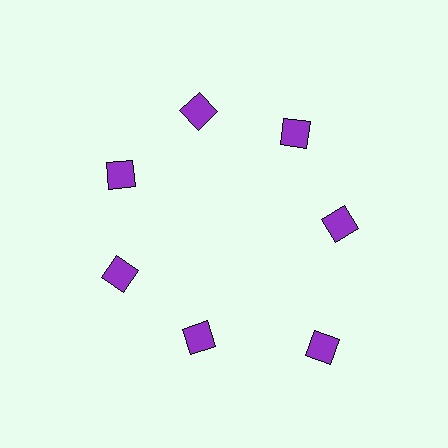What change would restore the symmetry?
The symmetry would be restored by moving it inward, back onto the ring so that all 7 diamonds sit at equal angles and equal distance from the center.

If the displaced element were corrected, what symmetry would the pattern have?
It would have 7-fold rotational symmetry — the pattern would map onto itself every 51 degrees.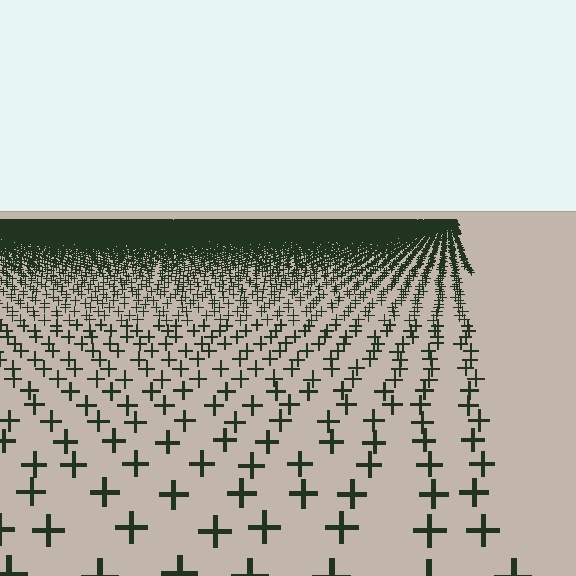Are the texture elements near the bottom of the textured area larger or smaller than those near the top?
Larger. Near the bottom, elements are closer to the viewer and appear at a bigger on-screen size.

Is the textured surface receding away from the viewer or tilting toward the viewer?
The surface is receding away from the viewer. Texture elements get smaller and denser toward the top.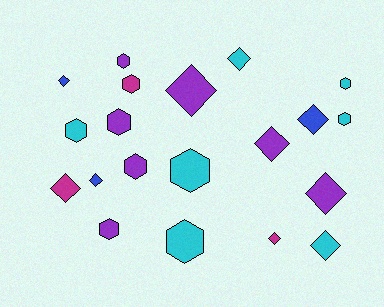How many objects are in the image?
There are 20 objects.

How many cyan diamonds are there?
There are 2 cyan diamonds.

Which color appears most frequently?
Cyan, with 7 objects.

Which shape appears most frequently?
Diamond, with 10 objects.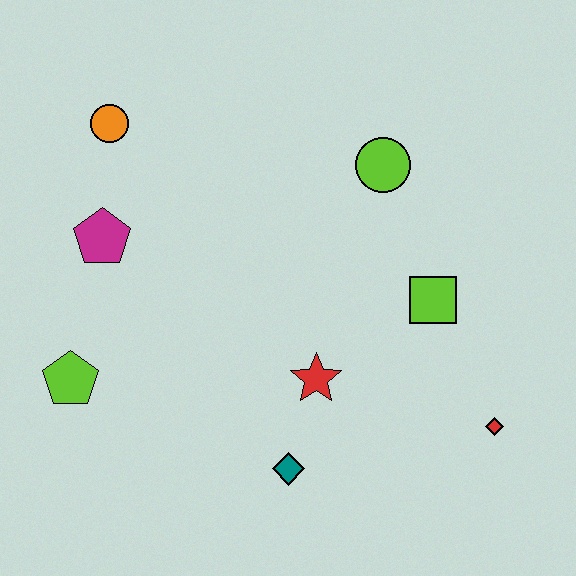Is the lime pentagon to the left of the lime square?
Yes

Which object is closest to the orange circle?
The magenta pentagon is closest to the orange circle.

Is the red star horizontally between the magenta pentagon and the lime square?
Yes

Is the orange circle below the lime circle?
No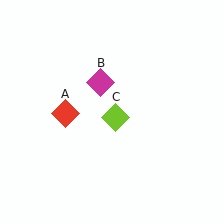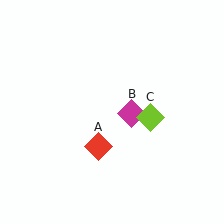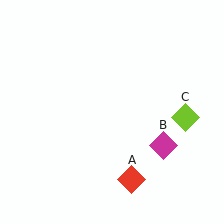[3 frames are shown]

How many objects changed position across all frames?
3 objects changed position: red diamond (object A), magenta diamond (object B), lime diamond (object C).